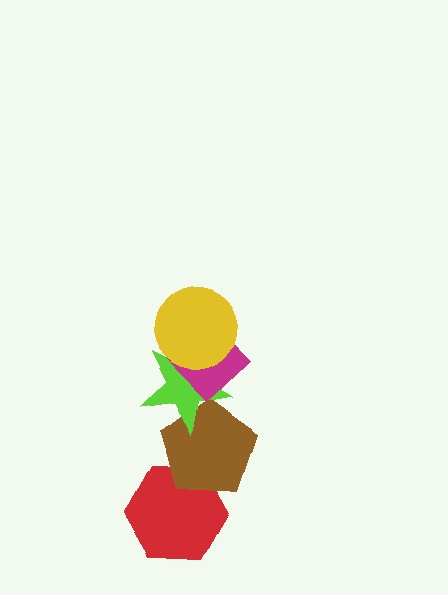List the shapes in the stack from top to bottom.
From top to bottom: the yellow circle, the magenta diamond, the lime star, the brown pentagon, the red hexagon.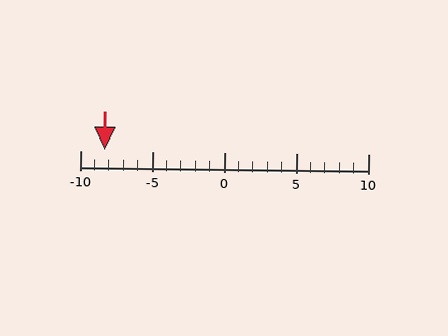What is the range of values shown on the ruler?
The ruler shows values from -10 to 10.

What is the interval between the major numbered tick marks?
The major tick marks are spaced 5 units apart.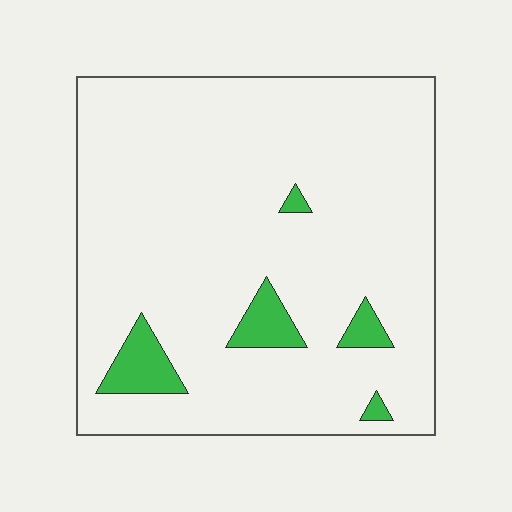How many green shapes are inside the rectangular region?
5.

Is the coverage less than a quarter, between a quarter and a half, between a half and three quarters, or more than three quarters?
Less than a quarter.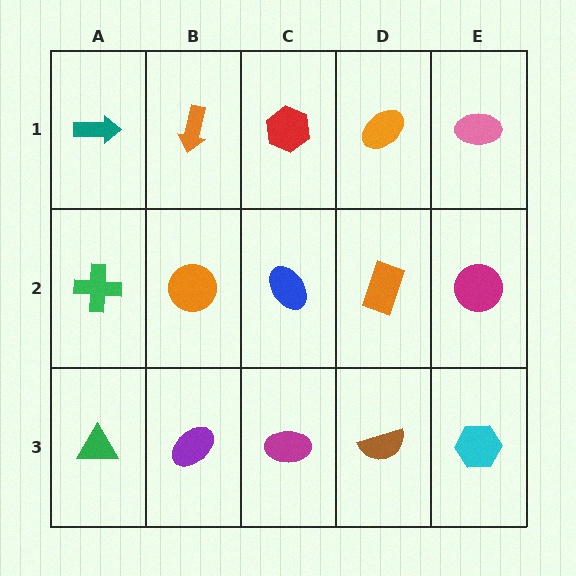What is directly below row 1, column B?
An orange circle.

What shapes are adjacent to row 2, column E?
A pink ellipse (row 1, column E), a cyan hexagon (row 3, column E), an orange rectangle (row 2, column D).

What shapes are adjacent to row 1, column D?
An orange rectangle (row 2, column D), a red hexagon (row 1, column C), a pink ellipse (row 1, column E).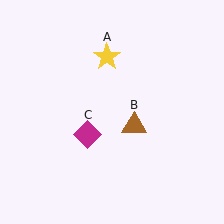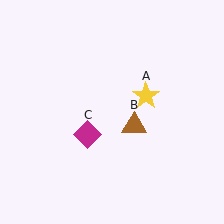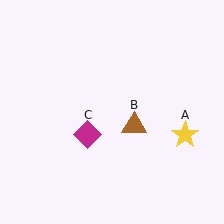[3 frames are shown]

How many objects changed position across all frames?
1 object changed position: yellow star (object A).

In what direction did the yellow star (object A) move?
The yellow star (object A) moved down and to the right.